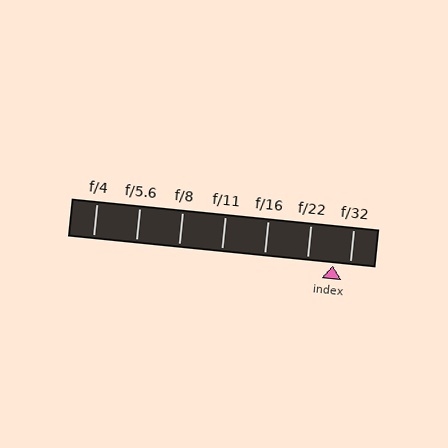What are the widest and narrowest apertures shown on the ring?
The widest aperture shown is f/4 and the narrowest is f/32.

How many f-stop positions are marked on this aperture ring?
There are 7 f-stop positions marked.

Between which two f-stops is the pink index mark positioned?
The index mark is between f/22 and f/32.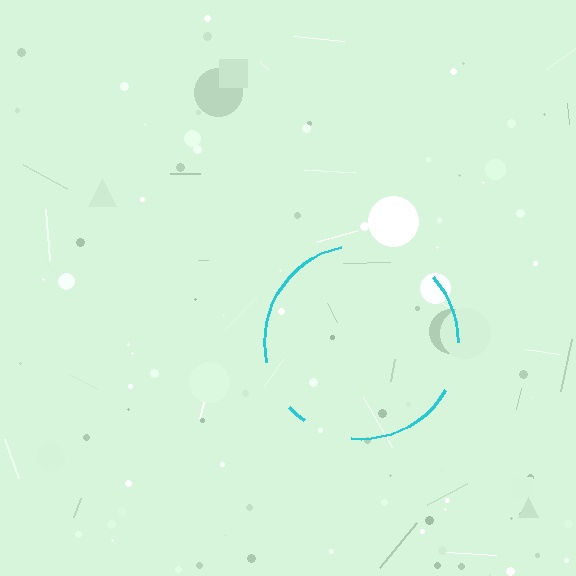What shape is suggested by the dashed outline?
The dashed outline suggests a circle.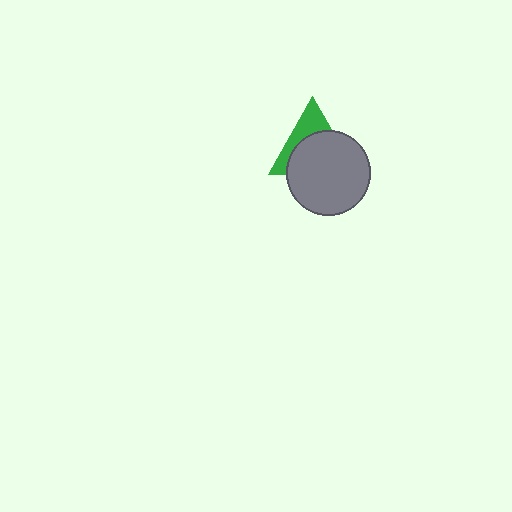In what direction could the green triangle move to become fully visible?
The green triangle could move up. That would shift it out from behind the gray circle entirely.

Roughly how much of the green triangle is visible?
A small part of it is visible (roughly 36%).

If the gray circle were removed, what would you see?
You would see the complete green triangle.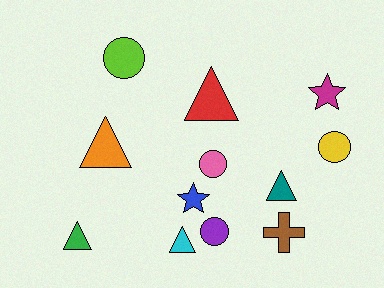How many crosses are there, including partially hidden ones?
There is 1 cross.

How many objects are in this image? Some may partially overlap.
There are 12 objects.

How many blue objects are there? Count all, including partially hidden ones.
There is 1 blue object.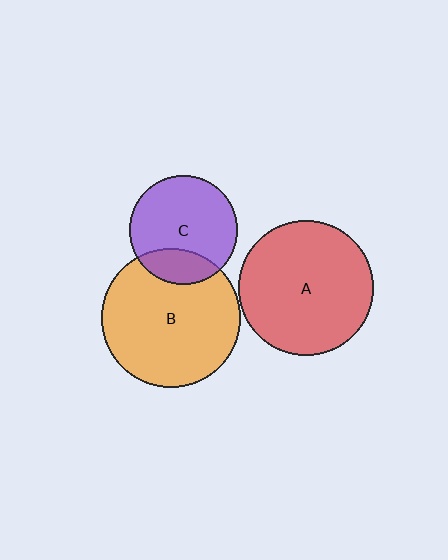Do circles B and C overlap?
Yes.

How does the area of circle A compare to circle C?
Approximately 1.5 times.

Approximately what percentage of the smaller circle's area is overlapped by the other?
Approximately 20%.